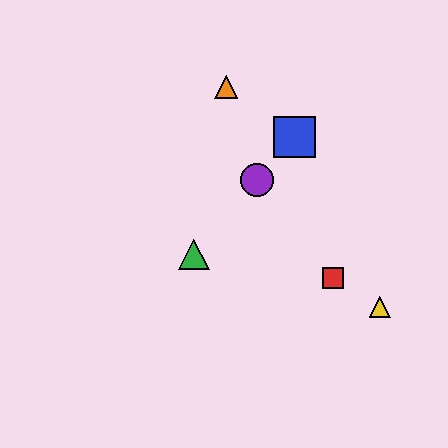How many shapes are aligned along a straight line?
3 shapes (the blue square, the green triangle, the purple circle) are aligned along a straight line.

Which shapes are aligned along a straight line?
The blue square, the green triangle, the purple circle are aligned along a straight line.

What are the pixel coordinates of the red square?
The red square is at (333, 278).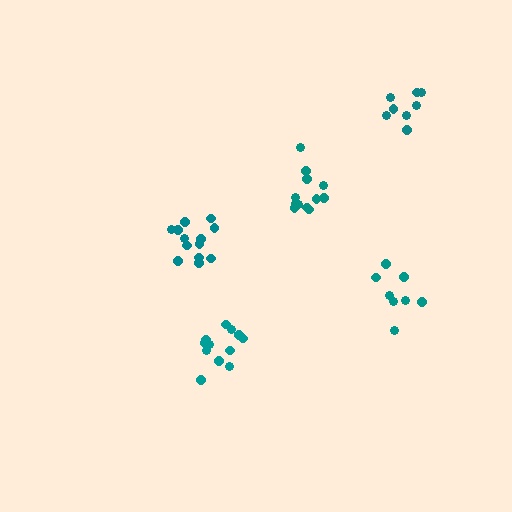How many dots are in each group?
Group 1: 12 dots, Group 2: 8 dots, Group 3: 12 dots, Group 4: 8 dots, Group 5: 13 dots (53 total).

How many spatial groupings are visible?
There are 5 spatial groupings.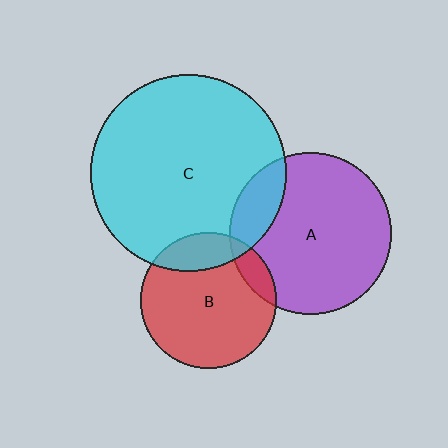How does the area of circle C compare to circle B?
Approximately 2.1 times.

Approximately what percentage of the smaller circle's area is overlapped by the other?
Approximately 20%.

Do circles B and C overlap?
Yes.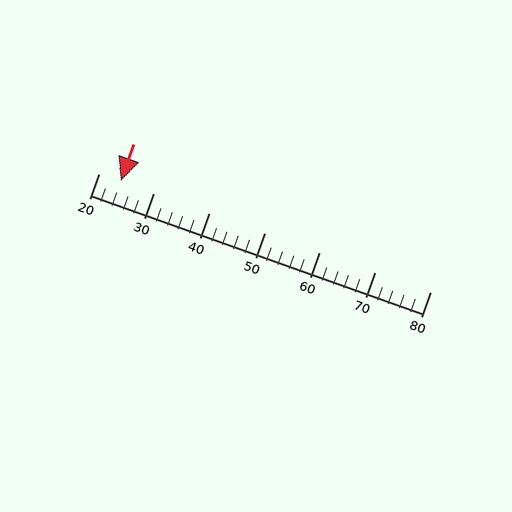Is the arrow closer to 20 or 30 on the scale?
The arrow is closer to 20.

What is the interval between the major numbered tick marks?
The major tick marks are spaced 10 units apart.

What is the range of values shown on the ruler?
The ruler shows values from 20 to 80.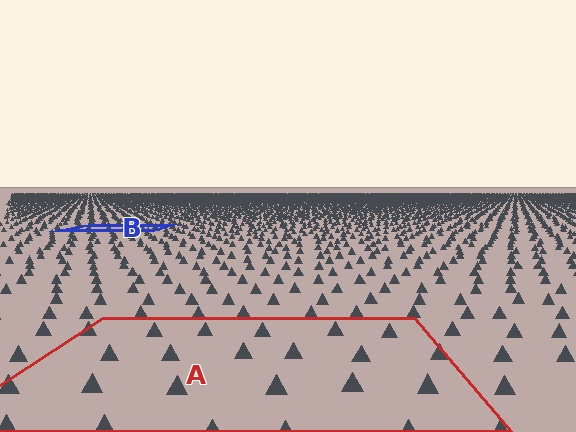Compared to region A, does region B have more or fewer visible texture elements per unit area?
Region B has more texture elements per unit area — they are packed more densely because it is farther away.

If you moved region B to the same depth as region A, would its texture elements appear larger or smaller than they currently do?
They would appear larger. At a closer depth, the same texture elements are projected at a bigger on-screen size.